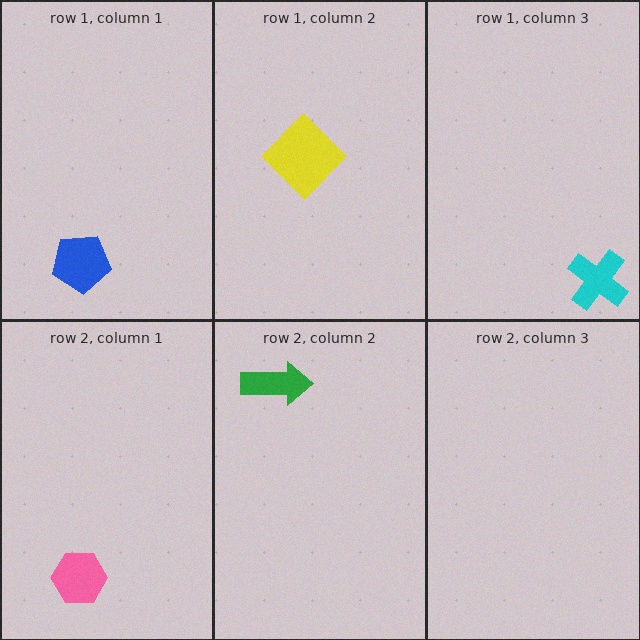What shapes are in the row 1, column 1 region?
The blue pentagon.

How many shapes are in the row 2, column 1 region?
1.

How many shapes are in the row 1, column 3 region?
1.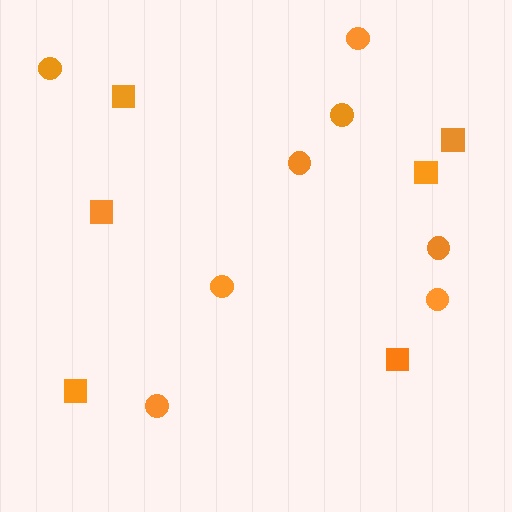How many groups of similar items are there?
There are 2 groups: one group of circles (8) and one group of squares (6).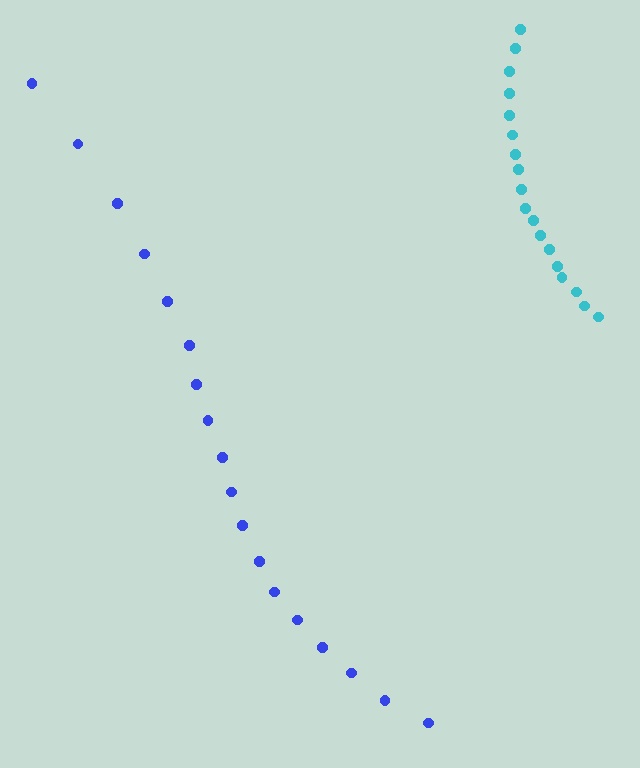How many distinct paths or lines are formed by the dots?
There are 2 distinct paths.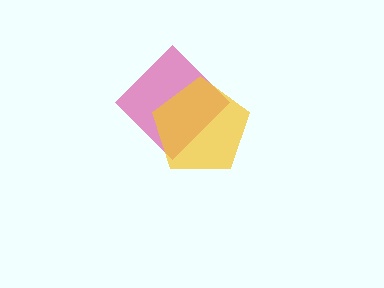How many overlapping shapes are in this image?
There are 2 overlapping shapes in the image.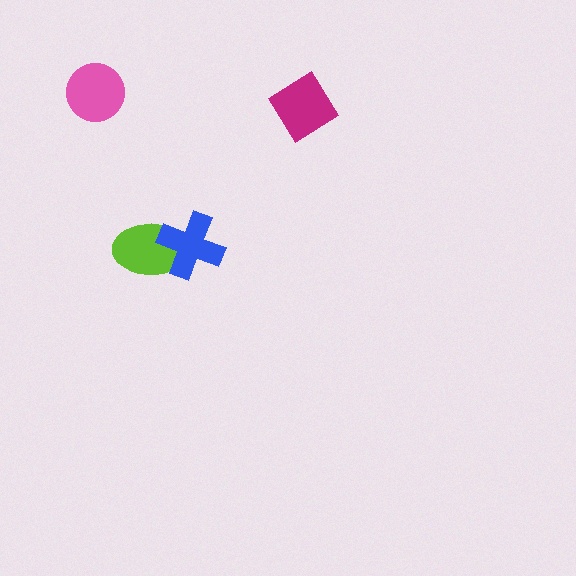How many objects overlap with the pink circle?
0 objects overlap with the pink circle.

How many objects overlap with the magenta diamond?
0 objects overlap with the magenta diamond.